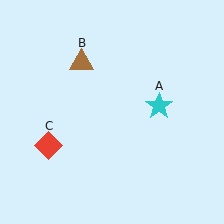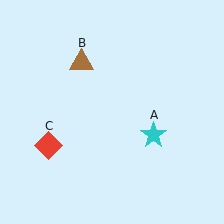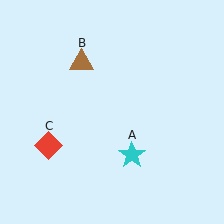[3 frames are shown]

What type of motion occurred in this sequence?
The cyan star (object A) rotated clockwise around the center of the scene.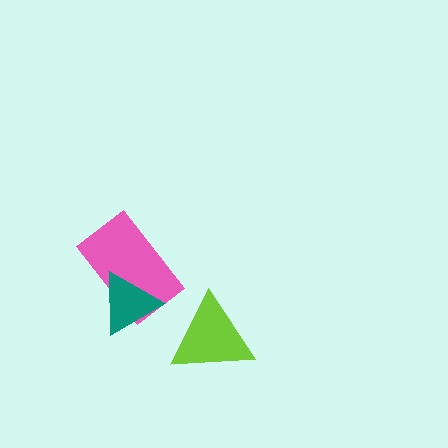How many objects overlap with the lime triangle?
0 objects overlap with the lime triangle.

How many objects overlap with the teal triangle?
1 object overlaps with the teal triangle.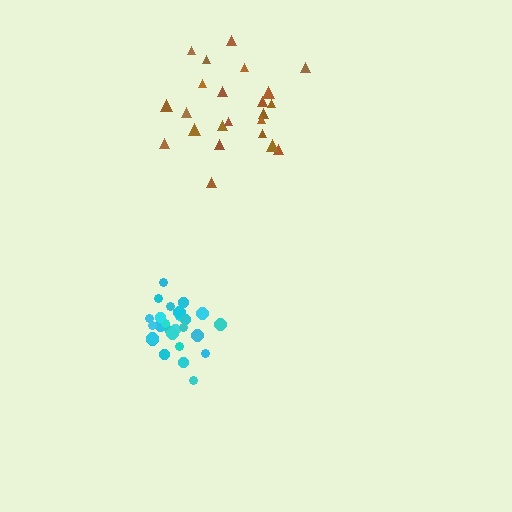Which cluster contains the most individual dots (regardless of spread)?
Cyan (26).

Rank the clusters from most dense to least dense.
cyan, brown.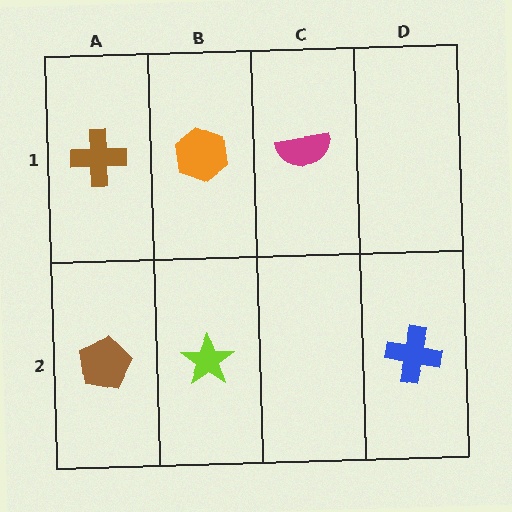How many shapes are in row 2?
3 shapes.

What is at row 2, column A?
A brown pentagon.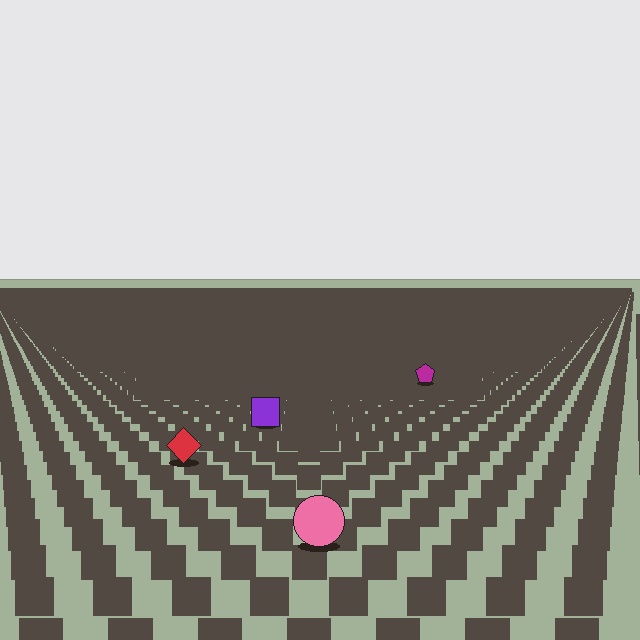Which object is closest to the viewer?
The pink circle is closest. The texture marks near it are larger and more spread out.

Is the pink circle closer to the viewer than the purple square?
Yes. The pink circle is closer — you can tell from the texture gradient: the ground texture is coarser near it.